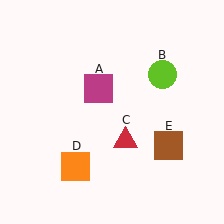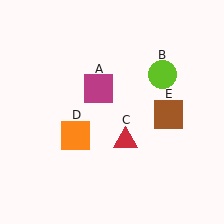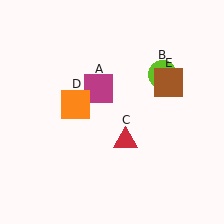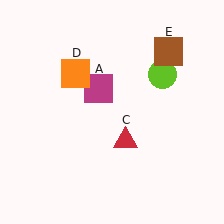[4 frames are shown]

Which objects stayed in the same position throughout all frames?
Magenta square (object A) and lime circle (object B) and red triangle (object C) remained stationary.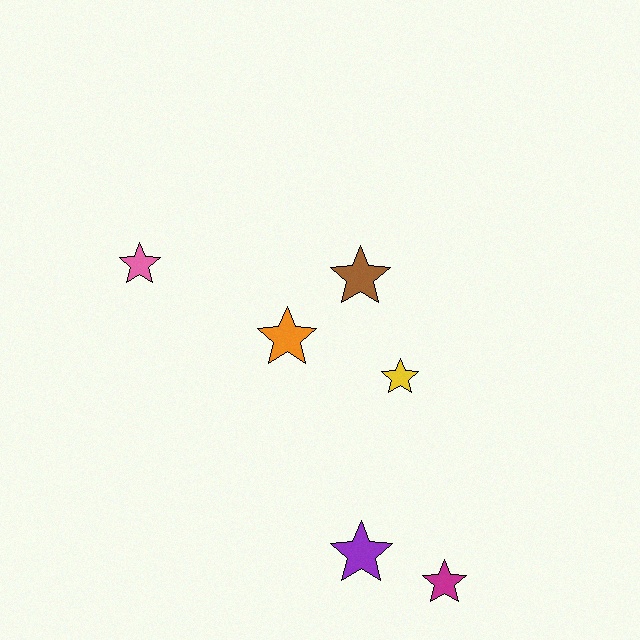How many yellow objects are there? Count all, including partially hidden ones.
There is 1 yellow object.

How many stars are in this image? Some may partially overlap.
There are 6 stars.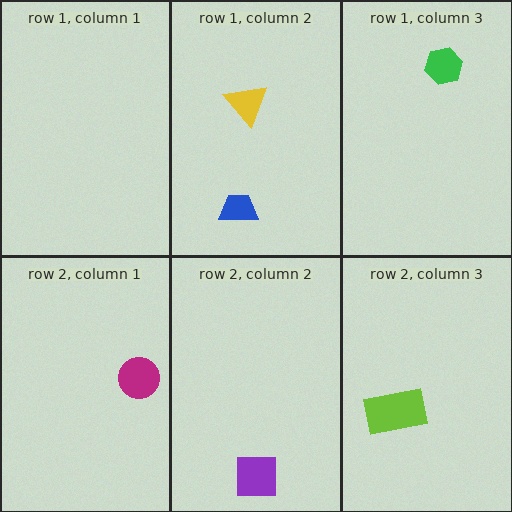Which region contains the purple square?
The row 2, column 2 region.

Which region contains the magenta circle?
The row 2, column 1 region.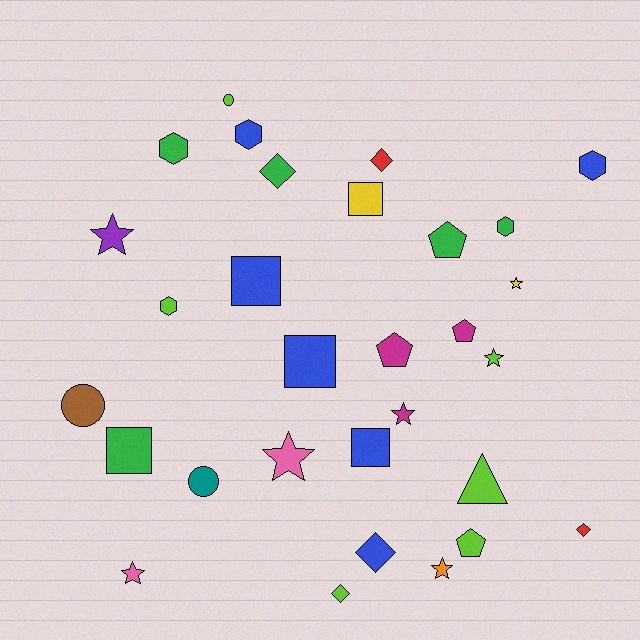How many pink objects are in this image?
There are 2 pink objects.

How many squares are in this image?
There are 5 squares.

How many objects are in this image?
There are 30 objects.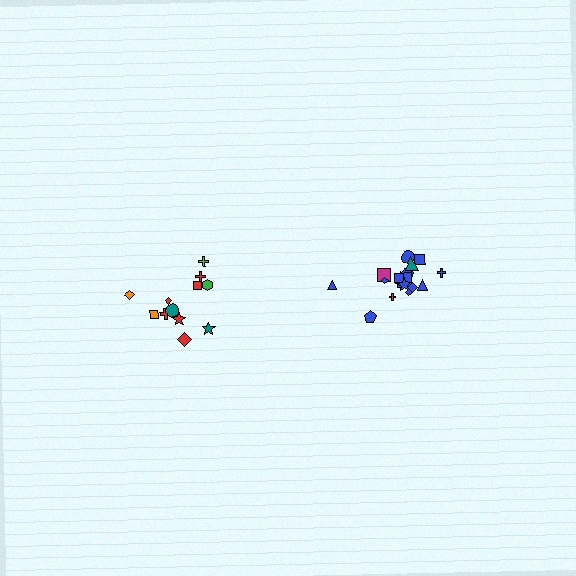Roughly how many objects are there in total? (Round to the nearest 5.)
Roughly 30 objects in total.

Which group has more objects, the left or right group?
The right group.